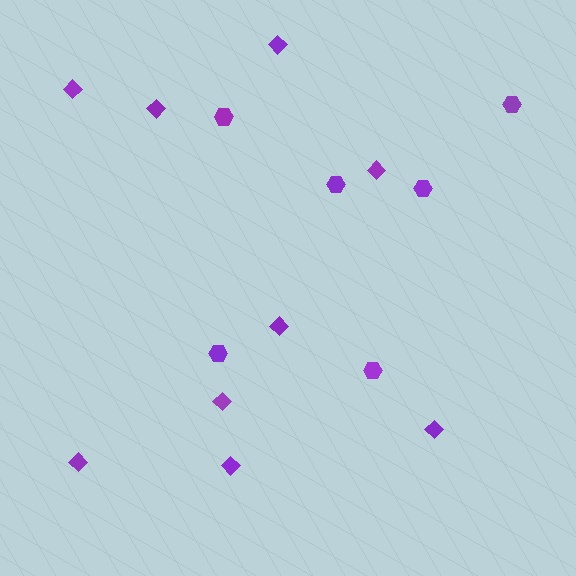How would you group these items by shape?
There are 2 groups: one group of diamonds (9) and one group of hexagons (6).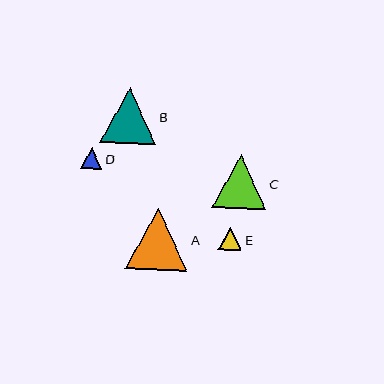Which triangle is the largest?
Triangle A is the largest with a size of approximately 61 pixels.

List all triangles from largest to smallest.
From largest to smallest: A, B, C, E, D.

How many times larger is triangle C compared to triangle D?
Triangle C is approximately 2.6 times the size of triangle D.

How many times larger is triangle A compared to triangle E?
Triangle A is approximately 2.7 times the size of triangle E.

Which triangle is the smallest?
Triangle D is the smallest with a size of approximately 21 pixels.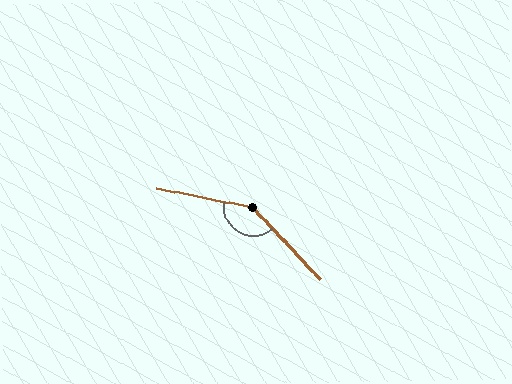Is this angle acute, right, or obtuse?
It is obtuse.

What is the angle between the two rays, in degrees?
Approximately 144 degrees.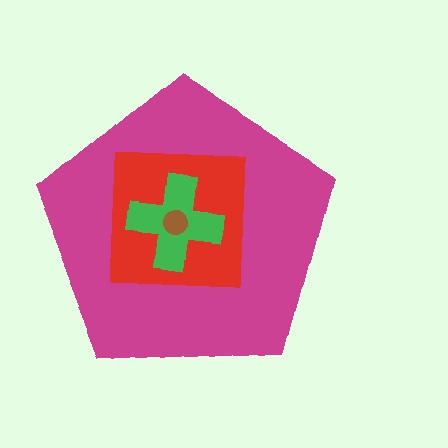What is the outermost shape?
The magenta pentagon.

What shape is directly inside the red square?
The green cross.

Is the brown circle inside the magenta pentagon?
Yes.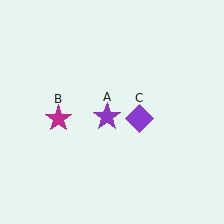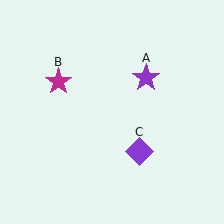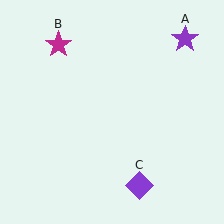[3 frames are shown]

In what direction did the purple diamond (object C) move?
The purple diamond (object C) moved down.